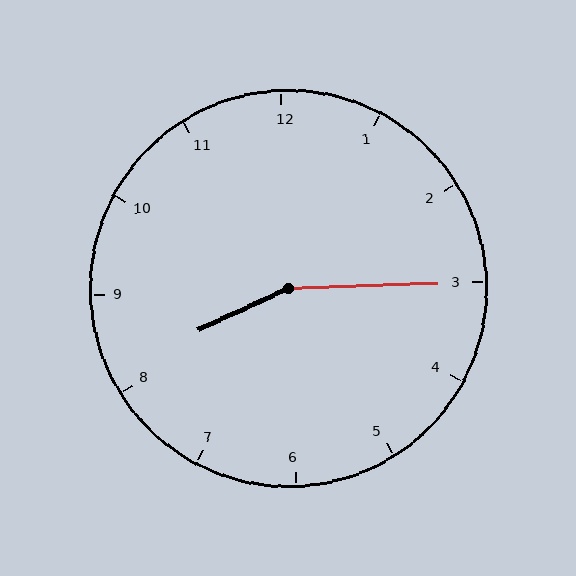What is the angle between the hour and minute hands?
Approximately 158 degrees.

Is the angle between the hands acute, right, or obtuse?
It is obtuse.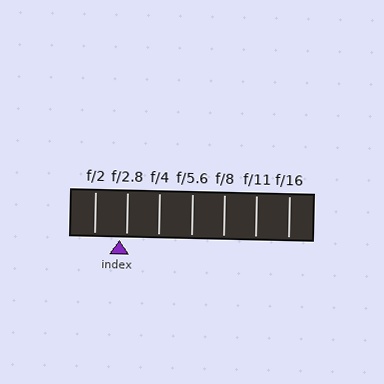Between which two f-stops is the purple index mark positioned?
The index mark is between f/2 and f/2.8.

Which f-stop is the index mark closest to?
The index mark is closest to f/2.8.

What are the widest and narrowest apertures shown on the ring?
The widest aperture shown is f/2 and the narrowest is f/16.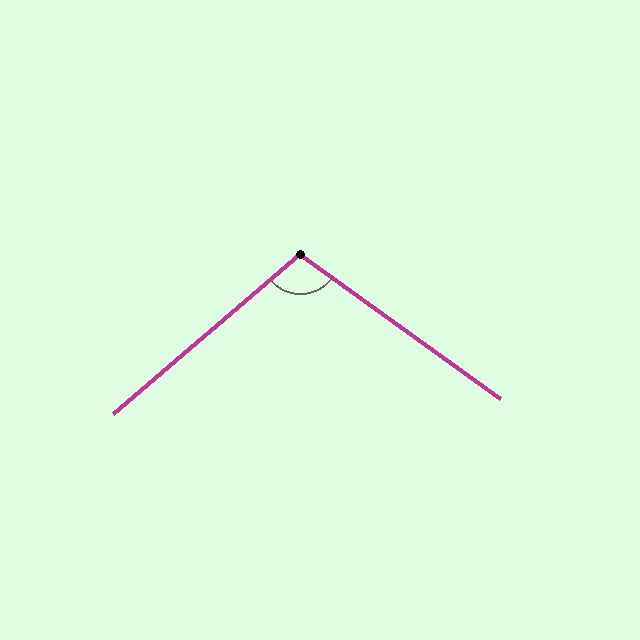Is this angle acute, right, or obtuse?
It is obtuse.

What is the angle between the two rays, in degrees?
Approximately 104 degrees.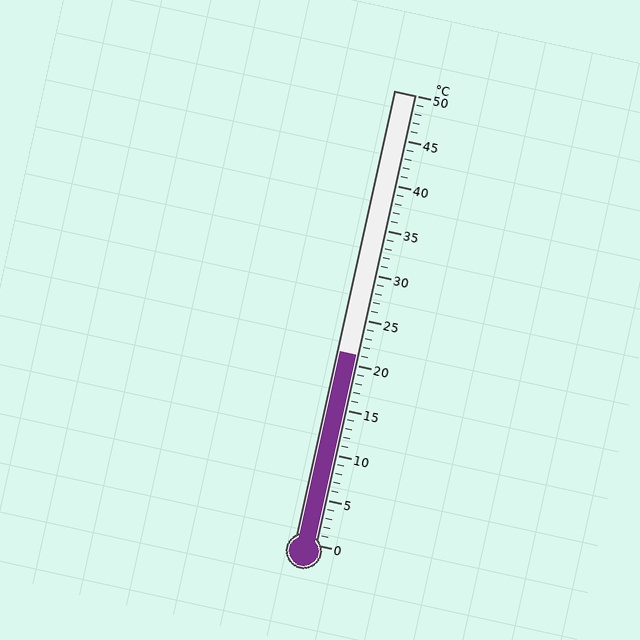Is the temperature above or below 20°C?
The temperature is above 20°C.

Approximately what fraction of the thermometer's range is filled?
The thermometer is filled to approximately 40% of its range.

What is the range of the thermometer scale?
The thermometer scale ranges from 0°C to 50°C.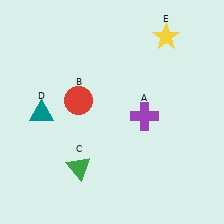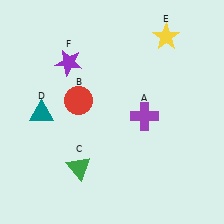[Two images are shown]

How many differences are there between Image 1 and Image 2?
There is 1 difference between the two images.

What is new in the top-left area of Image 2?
A purple star (F) was added in the top-left area of Image 2.